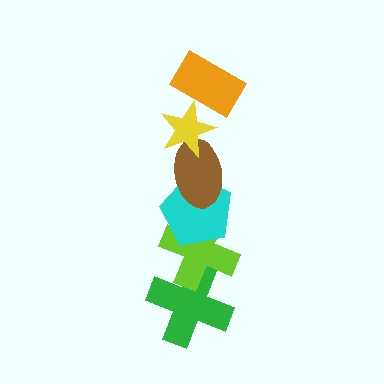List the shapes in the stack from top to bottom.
From top to bottom: the orange rectangle, the yellow star, the brown ellipse, the cyan pentagon, the lime cross, the green cross.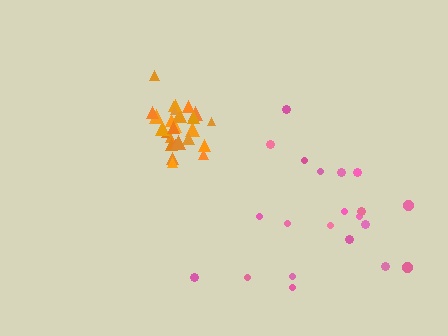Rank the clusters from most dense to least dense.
orange, pink.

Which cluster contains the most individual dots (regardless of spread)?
Orange (26).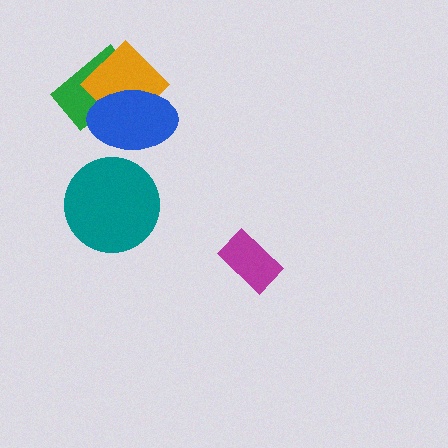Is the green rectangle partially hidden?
Yes, it is partially covered by another shape.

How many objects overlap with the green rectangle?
2 objects overlap with the green rectangle.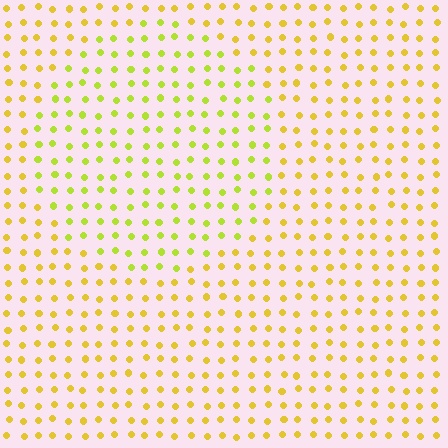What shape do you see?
I see a circle.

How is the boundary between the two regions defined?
The boundary is defined purely by a slight shift in hue (about 27 degrees). Spacing, size, and orientation are identical on both sides.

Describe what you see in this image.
The image is filled with small yellow elements in a uniform arrangement. A circle-shaped region is visible where the elements are tinted to a slightly different hue, forming a subtle color boundary.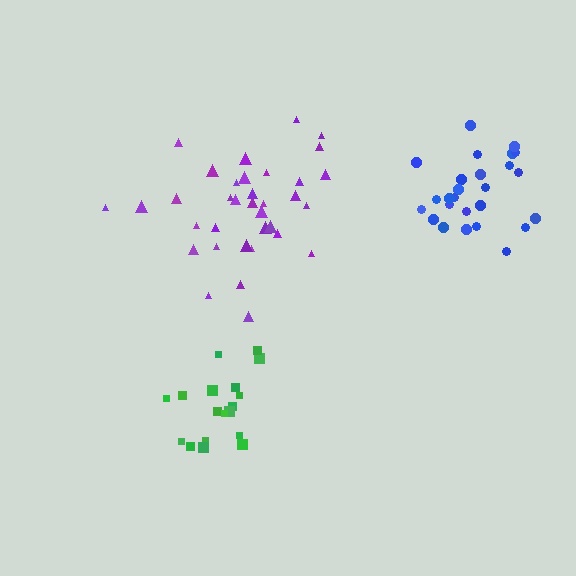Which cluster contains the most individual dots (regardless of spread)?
Purple (35).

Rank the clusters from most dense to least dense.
blue, green, purple.